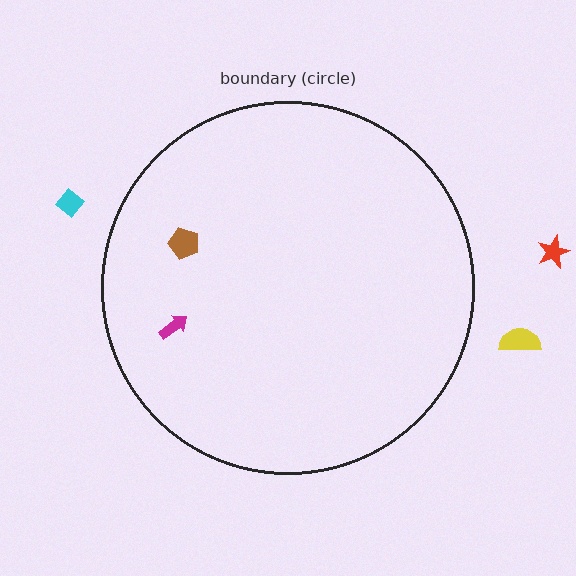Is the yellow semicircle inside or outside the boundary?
Outside.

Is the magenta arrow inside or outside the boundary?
Inside.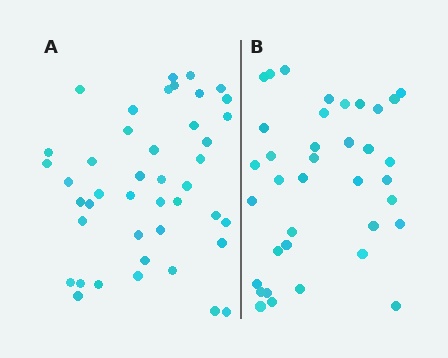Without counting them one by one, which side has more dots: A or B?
Region A (the left region) has more dots.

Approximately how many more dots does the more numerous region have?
Region A has about 6 more dots than region B.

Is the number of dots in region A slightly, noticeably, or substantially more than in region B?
Region A has only slightly more — the two regions are fairly close. The ratio is roughly 1.2 to 1.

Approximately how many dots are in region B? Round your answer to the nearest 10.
About 40 dots. (The exact count is 37, which rounds to 40.)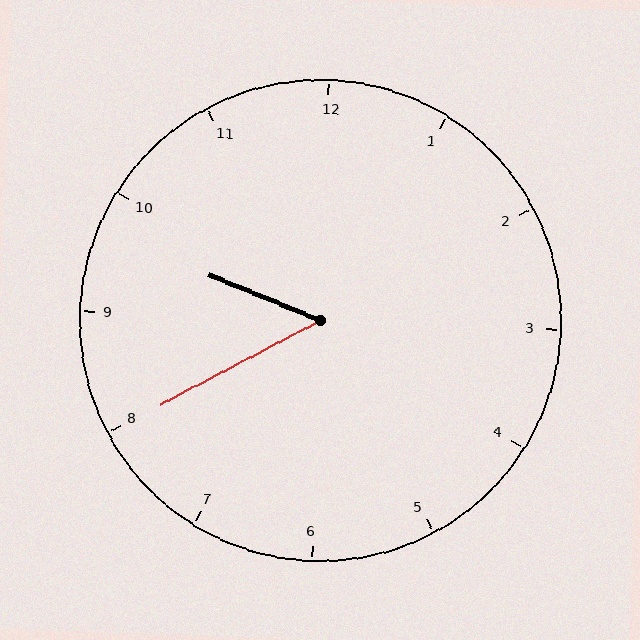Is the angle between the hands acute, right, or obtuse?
It is acute.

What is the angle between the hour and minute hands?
Approximately 50 degrees.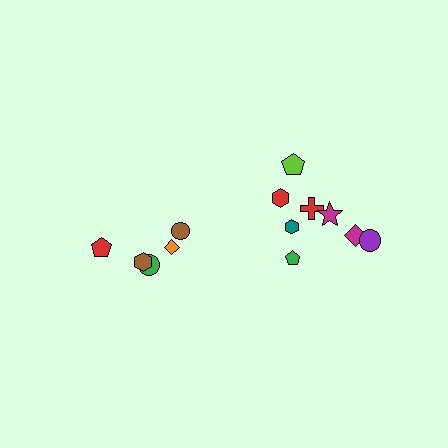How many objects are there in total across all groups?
There are 13 objects.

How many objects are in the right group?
There are 8 objects.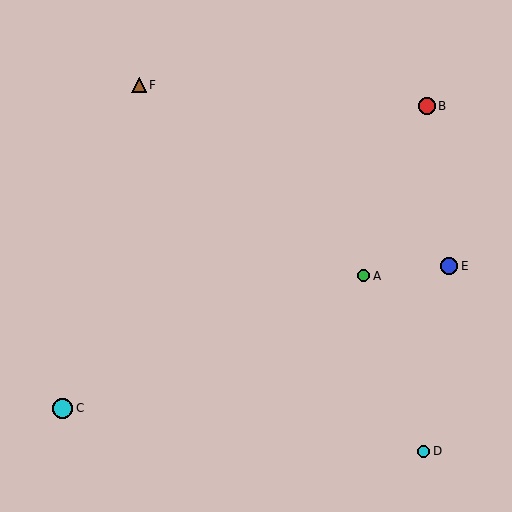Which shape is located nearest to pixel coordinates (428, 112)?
The red circle (labeled B) at (427, 106) is nearest to that location.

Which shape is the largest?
The cyan circle (labeled C) is the largest.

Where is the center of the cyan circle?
The center of the cyan circle is at (424, 451).